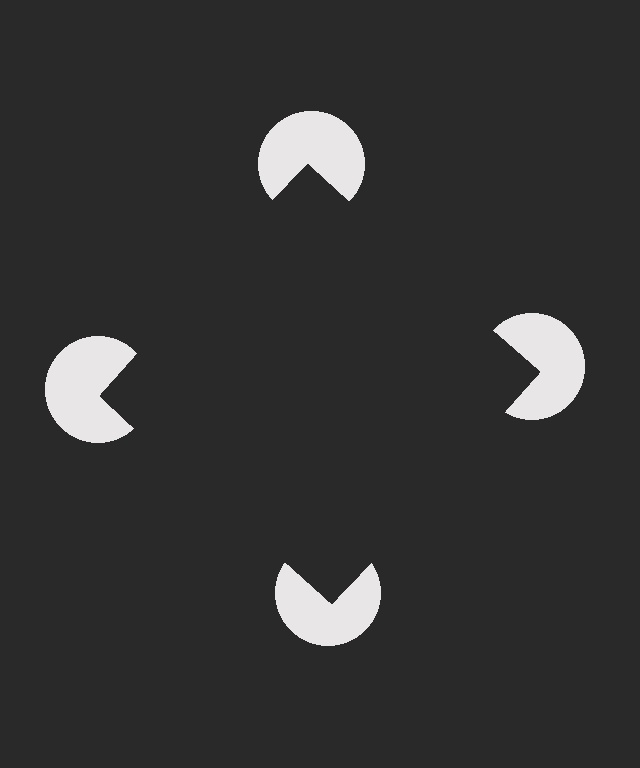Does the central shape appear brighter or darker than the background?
It typically appears slightly darker than the background, even though no actual brightness change is drawn.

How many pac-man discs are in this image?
There are 4 — one at each vertex of the illusory square.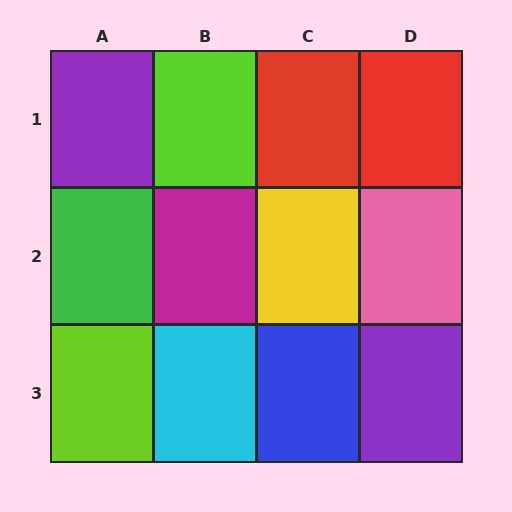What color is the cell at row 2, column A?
Green.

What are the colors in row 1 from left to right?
Purple, lime, red, red.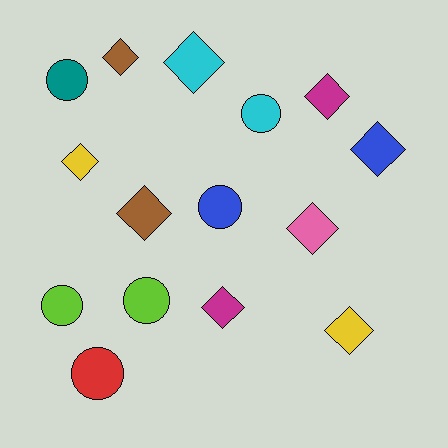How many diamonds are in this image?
There are 9 diamonds.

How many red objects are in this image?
There is 1 red object.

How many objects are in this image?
There are 15 objects.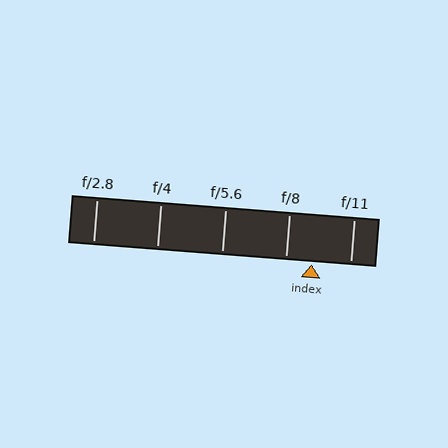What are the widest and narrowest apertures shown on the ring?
The widest aperture shown is f/2.8 and the narrowest is f/11.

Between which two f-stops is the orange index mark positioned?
The index mark is between f/8 and f/11.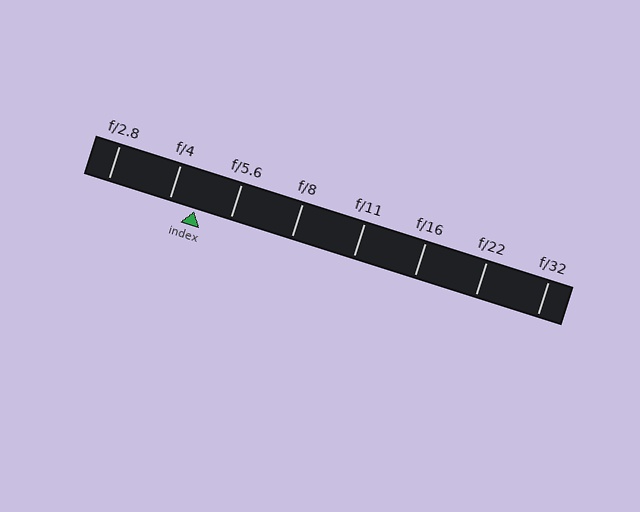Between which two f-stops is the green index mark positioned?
The index mark is between f/4 and f/5.6.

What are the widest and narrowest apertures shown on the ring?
The widest aperture shown is f/2.8 and the narrowest is f/32.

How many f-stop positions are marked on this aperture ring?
There are 8 f-stop positions marked.